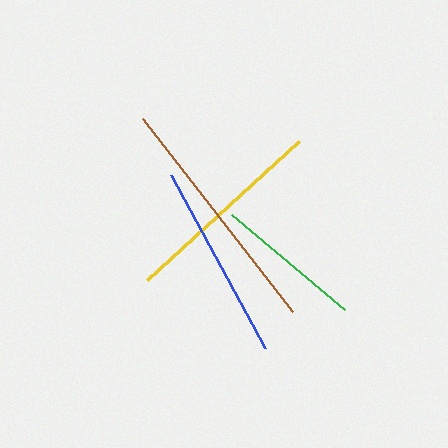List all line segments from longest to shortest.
From longest to shortest: brown, yellow, blue, green.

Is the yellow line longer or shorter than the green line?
The yellow line is longer than the green line.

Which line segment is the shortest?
The green line is the shortest at approximately 148 pixels.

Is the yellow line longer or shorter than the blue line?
The yellow line is longer than the blue line.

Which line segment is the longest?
The brown line is the longest at approximately 243 pixels.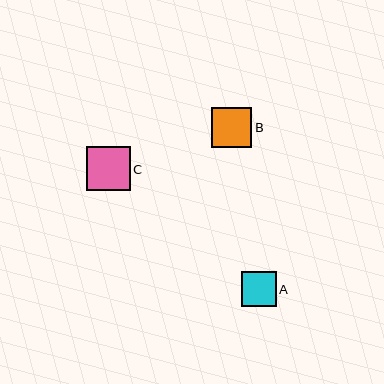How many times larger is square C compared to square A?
Square C is approximately 1.2 times the size of square A.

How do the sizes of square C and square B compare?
Square C and square B are approximately the same size.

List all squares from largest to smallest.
From largest to smallest: C, B, A.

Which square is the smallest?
Square A is the smallest with a size of approximately 35 pixels.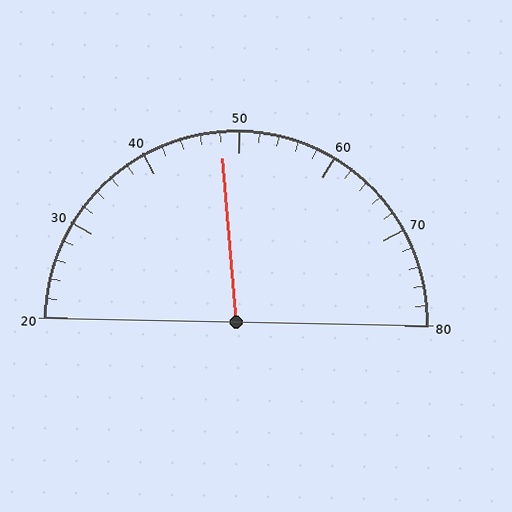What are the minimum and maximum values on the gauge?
The gauge ranges from 20 to 80.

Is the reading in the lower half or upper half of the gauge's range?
The reading is in the lower half of the range (20 to 80).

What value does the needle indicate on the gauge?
The needle indicates approximately 48.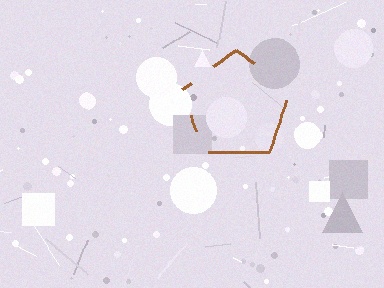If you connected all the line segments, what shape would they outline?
They would outline a pentagon.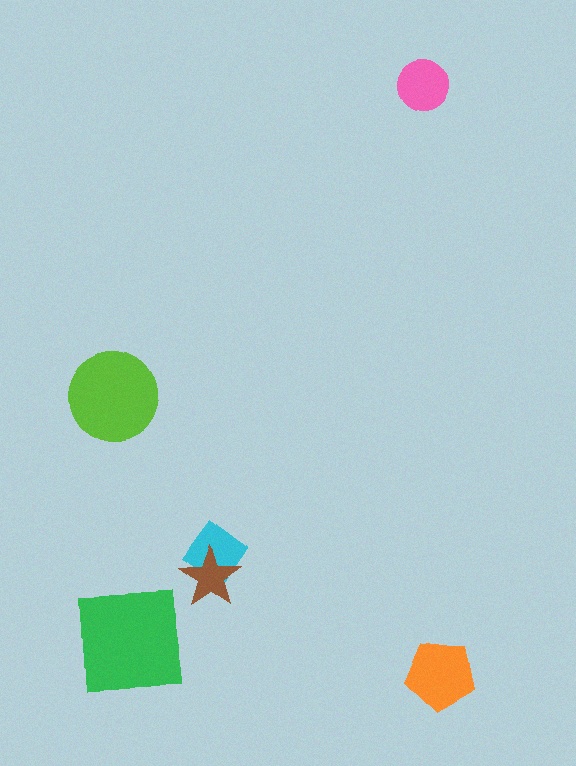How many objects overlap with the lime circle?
0 objects overlap with the lime circle.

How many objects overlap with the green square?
0 objects overlap with the green square.